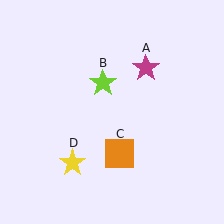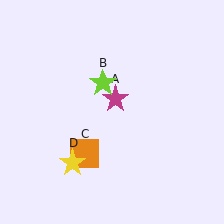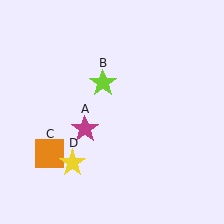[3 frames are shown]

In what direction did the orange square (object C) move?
The orange square (object C) moved left.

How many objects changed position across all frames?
2 objects changed position: magenta star (object A), orange square (object C).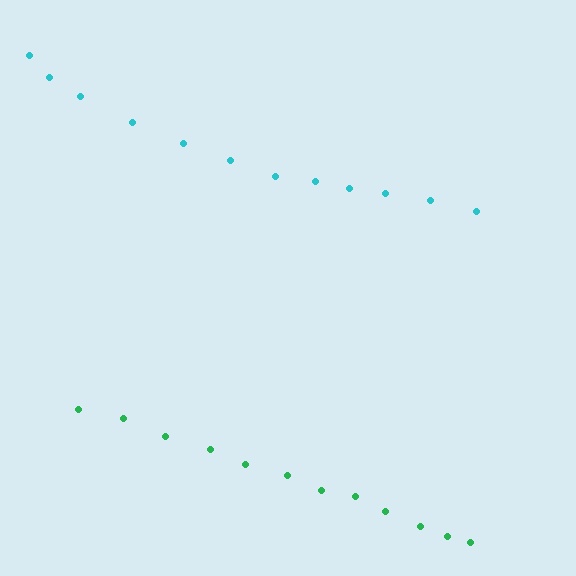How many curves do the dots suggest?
There are 2 distinct paths.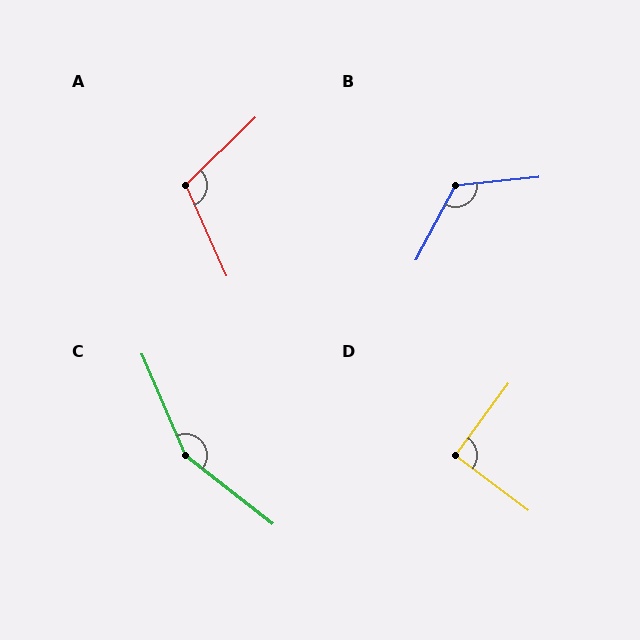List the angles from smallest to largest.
D (91°), A (110°), B (123°), C (151°).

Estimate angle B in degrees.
Approximately 123 degrees.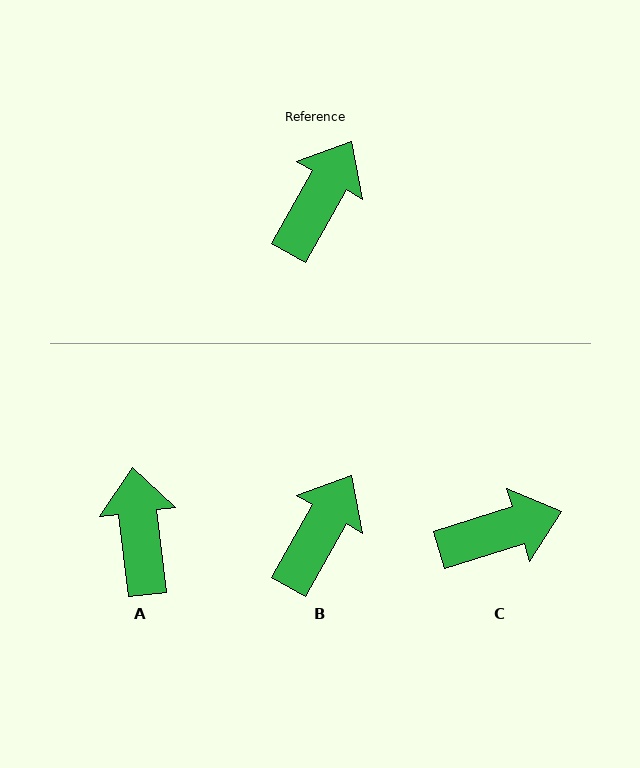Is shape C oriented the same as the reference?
No, it is off by about 43 degrees.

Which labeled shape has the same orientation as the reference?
B.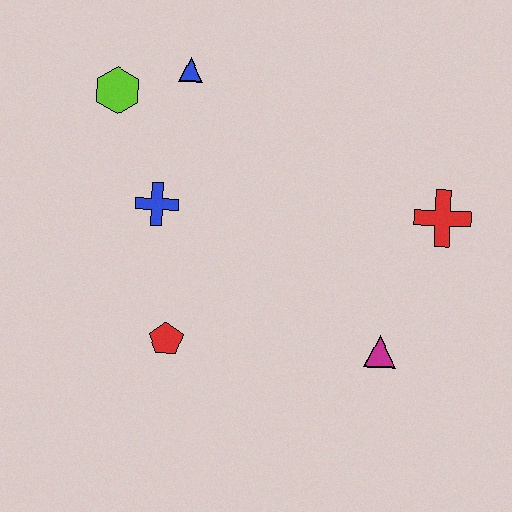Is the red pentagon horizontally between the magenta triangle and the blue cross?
Yes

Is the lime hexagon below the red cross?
No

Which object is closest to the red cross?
The magenta triangle is closest to the red cross.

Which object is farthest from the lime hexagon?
The magenta triangle is farthest from the lime hexagon.